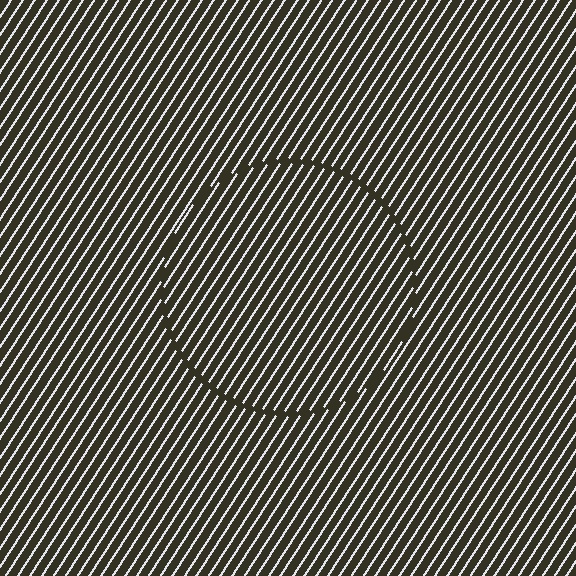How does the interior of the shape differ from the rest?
The interior of the shape contains the same grating, shifted by half a period — the contour is defined by the phase discontinuity where line-ends from the inner and outer gratings abut.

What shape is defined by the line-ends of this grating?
An illusory circle. The interior of the shape contains the same grating, shifted by half a period — the contour is defined by the phase discontinuity where line-ends from the inner and outer gratings abut.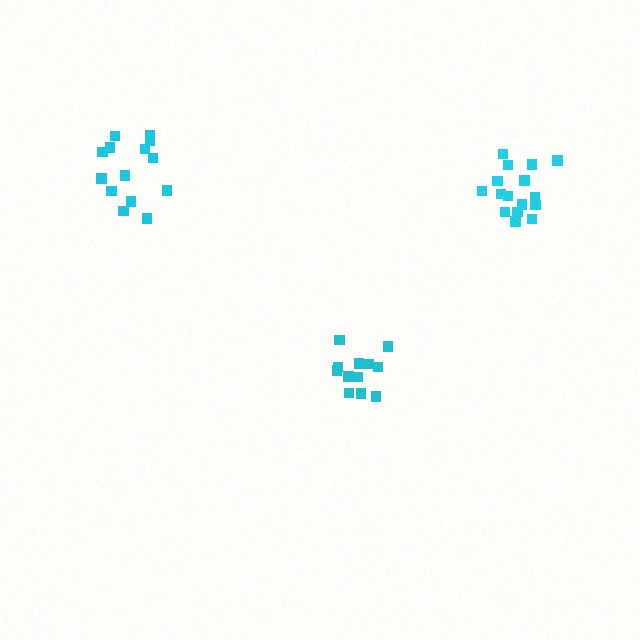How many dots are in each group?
Group 1: 16 dots, Group 2: 12 dots, Group 3: 14 dots (42 total).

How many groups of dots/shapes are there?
There are 3 groups.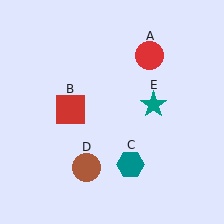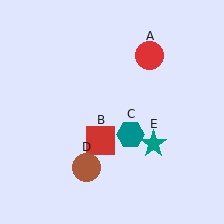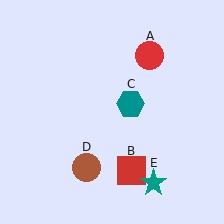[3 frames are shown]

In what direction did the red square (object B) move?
The red square (object B) moved down and to the right.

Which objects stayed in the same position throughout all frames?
Red circle (object A) and brown circle (object D) remained stationary.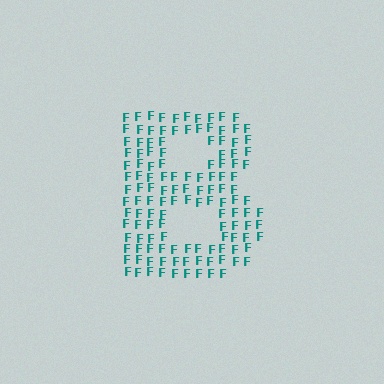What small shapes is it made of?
It is made of small letter F's.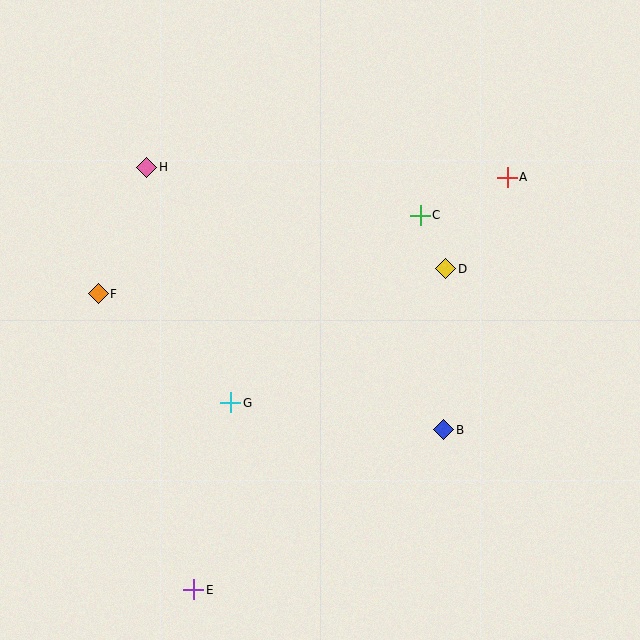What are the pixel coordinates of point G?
Point G is at (230, 403).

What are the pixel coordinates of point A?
Point A is at (507, 177).